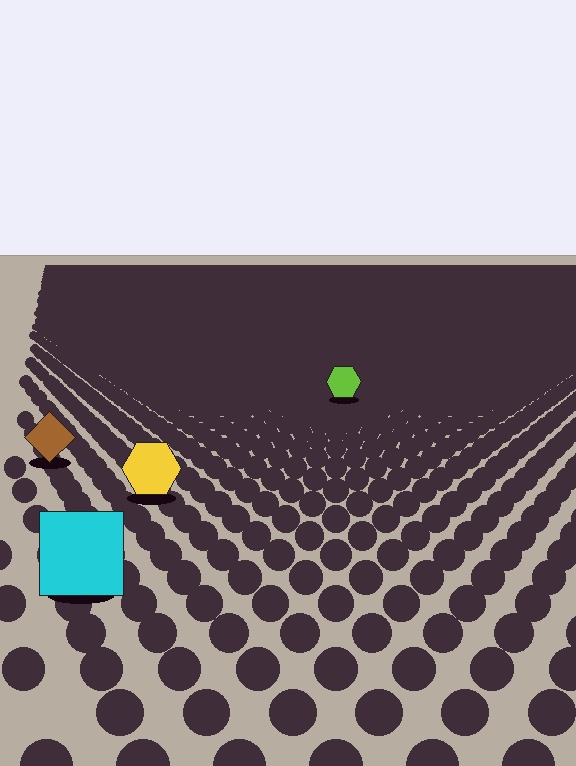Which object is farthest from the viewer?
The lime hexagon is farthest from the viewer. It appears smaller and the ground texture around it is denser.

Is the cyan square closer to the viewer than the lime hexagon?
Yes. The cyan square is closer — you can tell from the texture gradient: the ground texture is coarser near it.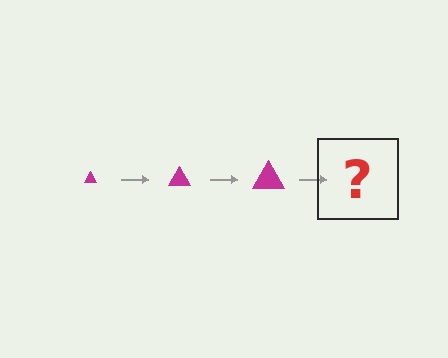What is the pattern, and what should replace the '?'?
The pattern is that the triangle gets progressively larger each step. The '?' should be a magenta triangle, larger than the previous one.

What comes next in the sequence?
The next element should be a magenta triangle, larger than the previous one.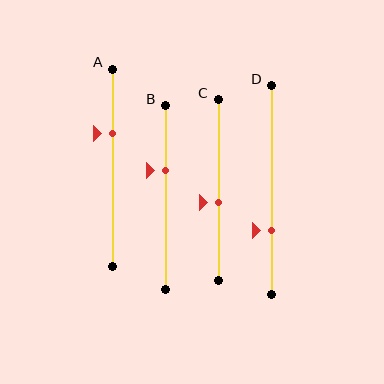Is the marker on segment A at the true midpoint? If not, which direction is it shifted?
No, the marker on segment A is shifted upward by about 18% of the segment length.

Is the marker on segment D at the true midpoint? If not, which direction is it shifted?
No, the marker on segment D is shifted downward by about 19% of the segment length.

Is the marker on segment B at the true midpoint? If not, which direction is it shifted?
No, the marker on segment B is shifted upward by about 15% of the segment length.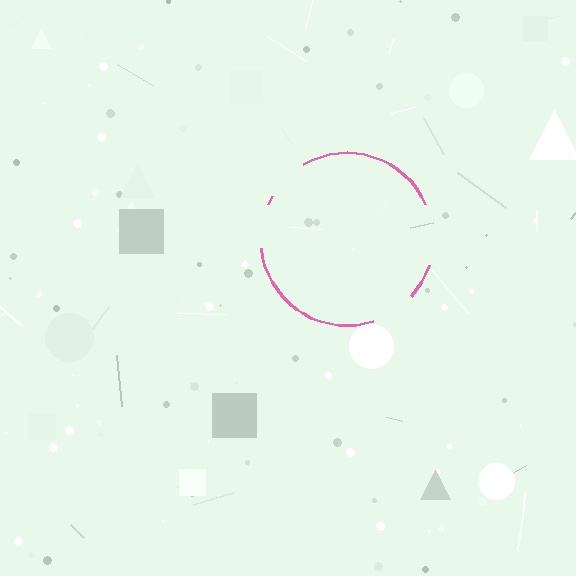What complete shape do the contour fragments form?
The contour fragments form a circle.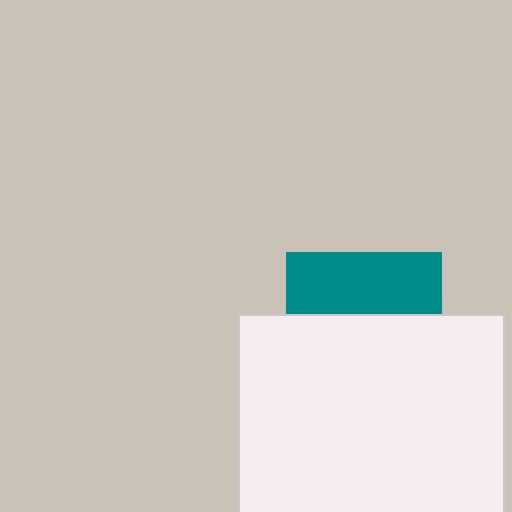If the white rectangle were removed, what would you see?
You would see the complete teal square.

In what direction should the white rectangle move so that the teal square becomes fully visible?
The white rectangle should move down. That is the shortest direction to clear the overlap and leave the teal square fully visible.